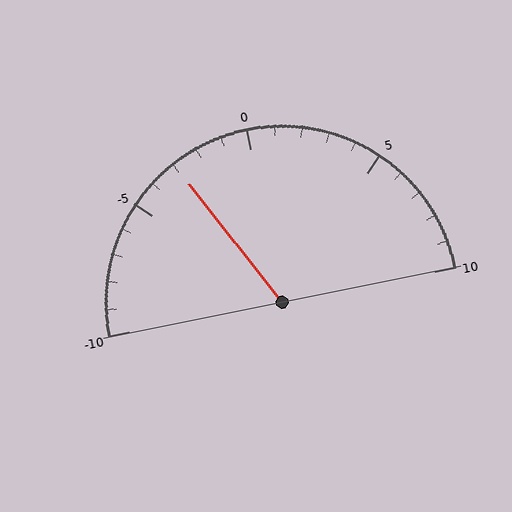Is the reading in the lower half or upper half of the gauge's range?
The reading is in the lower half of the range (-10 to 10).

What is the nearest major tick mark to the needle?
The nearest major tick mark is -5.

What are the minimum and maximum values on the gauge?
The gauge ranges from -10 to 10.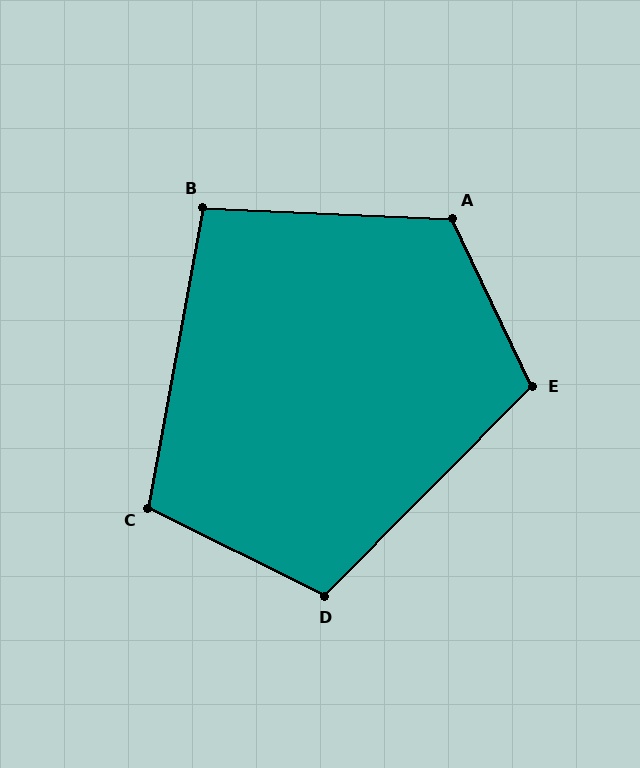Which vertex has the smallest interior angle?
B, at approximately 98 degrees.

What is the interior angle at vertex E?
Approximately 110 degrees (obtuse).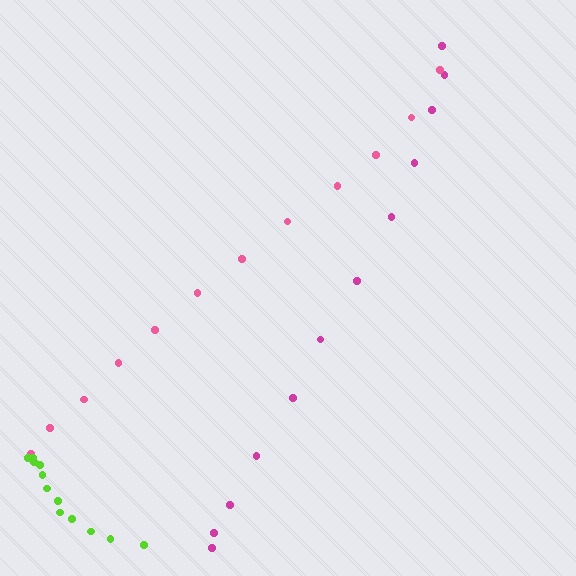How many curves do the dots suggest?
There are 3 distinct paths.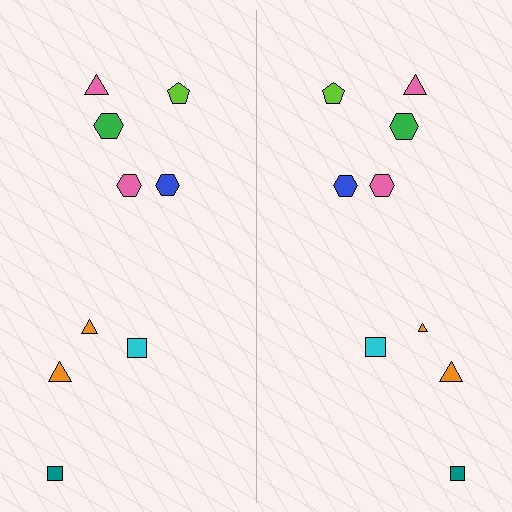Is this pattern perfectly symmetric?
No, the pattern is not perfectly symmetric. The orange triangle on the right side has a different size than its mirror counterpart.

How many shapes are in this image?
There are 18 shapes in this image.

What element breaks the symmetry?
The orange triangle on the right side has a different size than its mirror counterpart.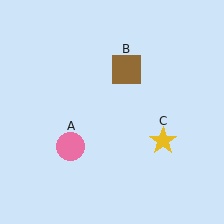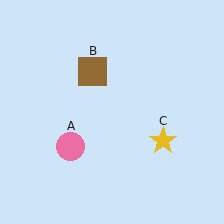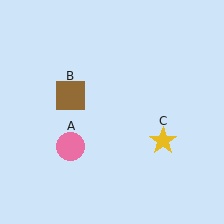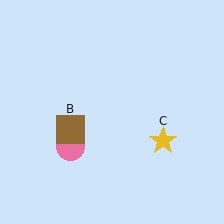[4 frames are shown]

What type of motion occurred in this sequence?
The brown square (object B) rotated counterclockwise around the center of the scene.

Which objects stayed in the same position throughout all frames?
Pink circle (object A) and yellow star (object C) remained stationary.